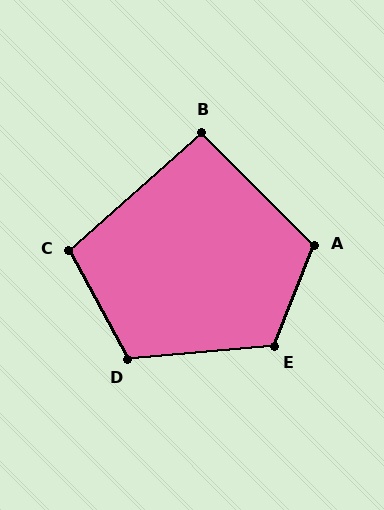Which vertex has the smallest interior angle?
B, at approximately 93 degrees.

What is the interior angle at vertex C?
Approximately 104 degrees (obtuse).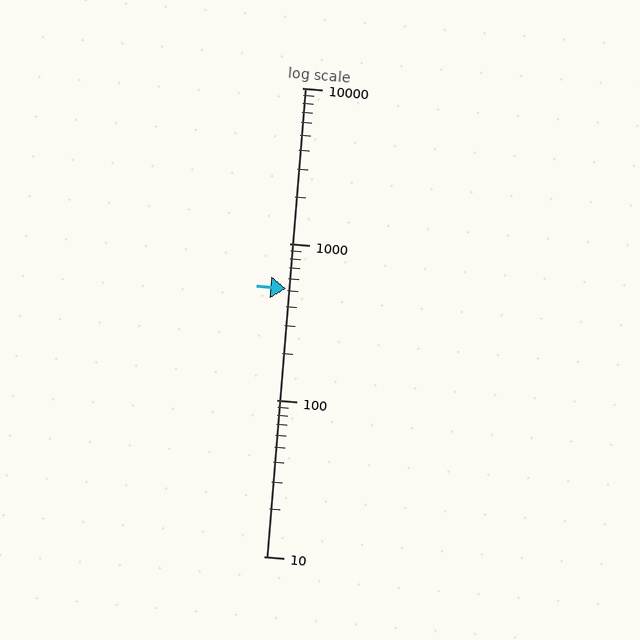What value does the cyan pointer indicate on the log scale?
The pointer indicates approximately 520.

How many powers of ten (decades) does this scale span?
The scale spans 3 decades, from 10 to 10000.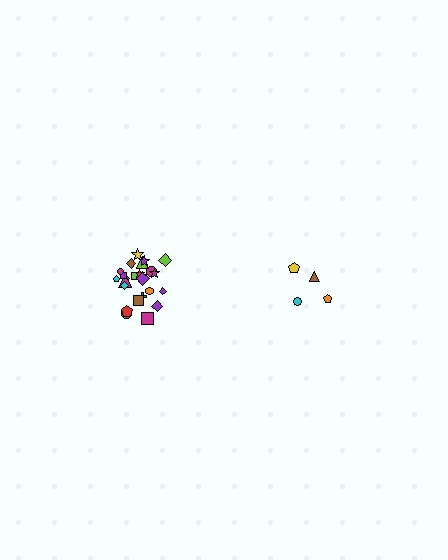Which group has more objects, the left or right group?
The left group.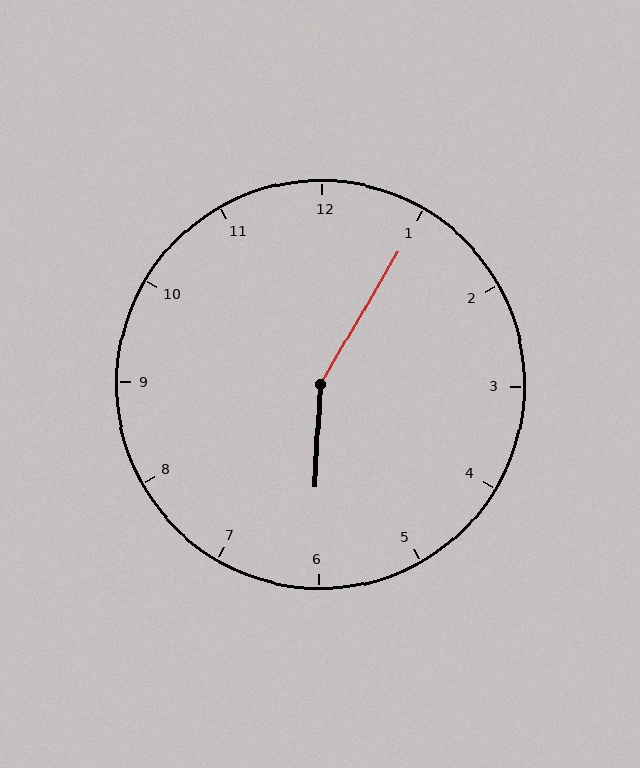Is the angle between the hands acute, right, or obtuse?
It is obtuse.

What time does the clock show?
6:05.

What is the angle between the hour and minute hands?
Approximately 152 degrees.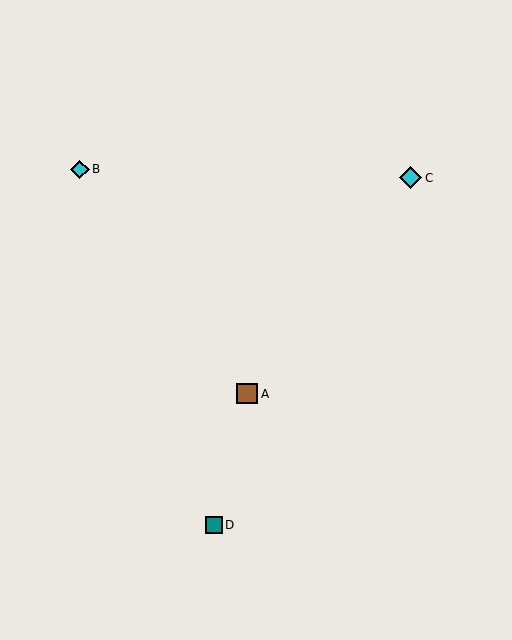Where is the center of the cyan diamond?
The center of the cyan diamond is at (80, 169).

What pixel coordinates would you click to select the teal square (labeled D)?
Click at (214, 525) to select the teal square D.